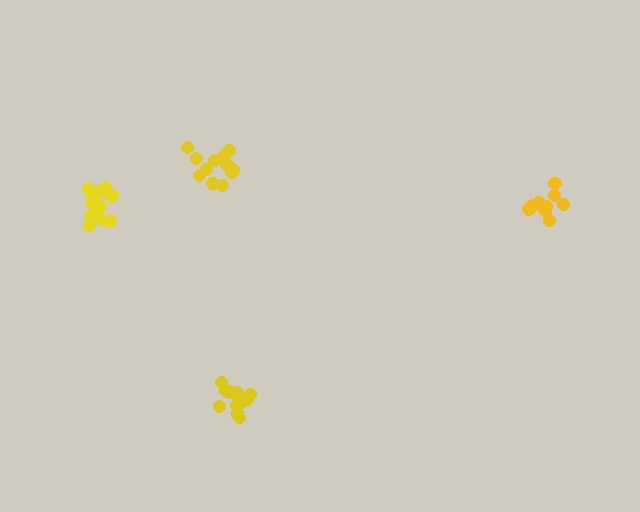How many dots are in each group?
Group 1: 9 dots, Group 2: 13 dots, Group 3: 14 dots, Group 4: 12 dots (48 total).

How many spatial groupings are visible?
There are 4 spatial groupings.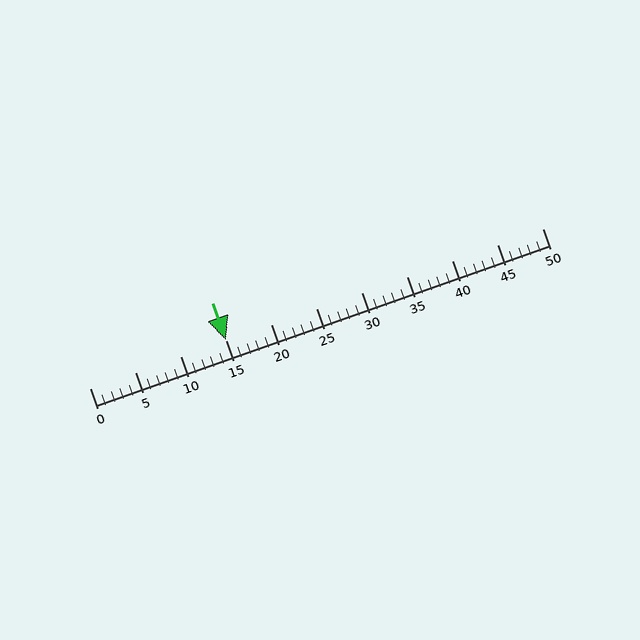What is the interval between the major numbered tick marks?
The major tick marks are spaced 5 units apart.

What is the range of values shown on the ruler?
The ruler shows values from 0 to 50.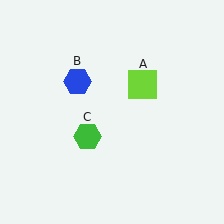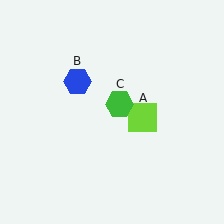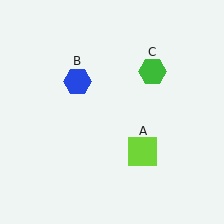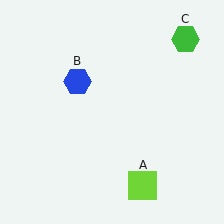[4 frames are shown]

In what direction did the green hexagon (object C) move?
The green hexagon (object C) moved up and to the right.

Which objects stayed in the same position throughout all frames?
Blue hexagon (object B) remained stationary.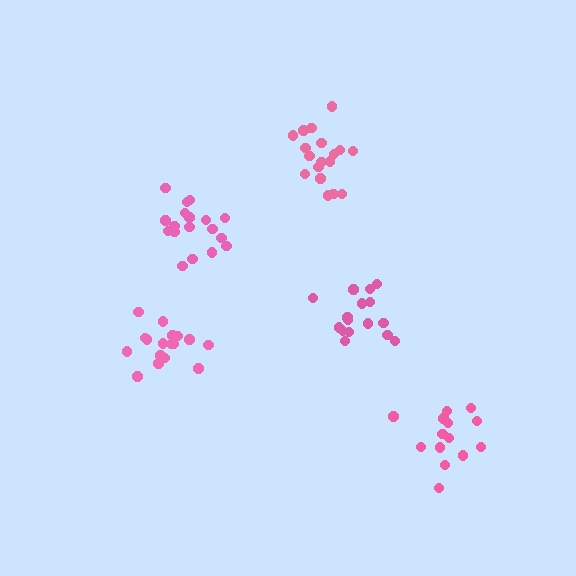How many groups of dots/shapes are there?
There are 5 groups.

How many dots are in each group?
Group 1: 17 dots, Group 2: 18 dots, Group 3: 16 dots, Group 4: 18 dots, Group 5: 14 dots (83 total).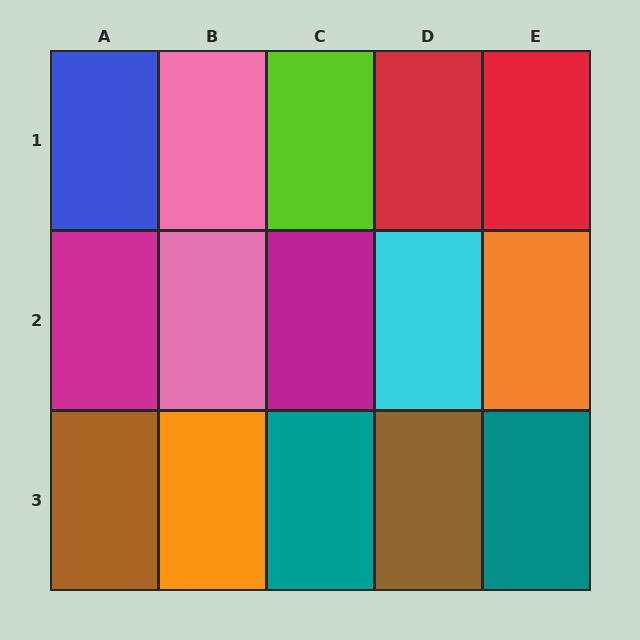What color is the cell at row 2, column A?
Magenta.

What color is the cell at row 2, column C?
Magenta.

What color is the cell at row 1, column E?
Red.